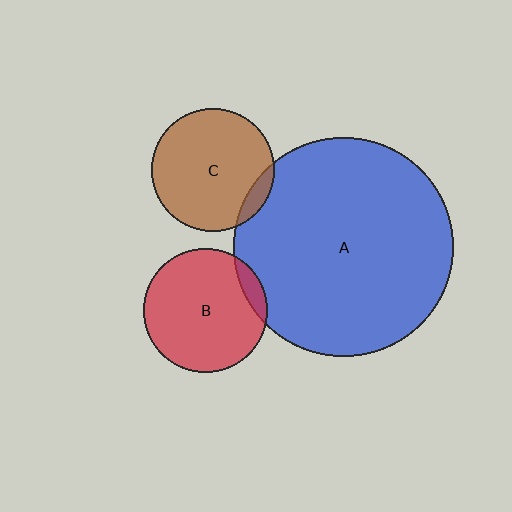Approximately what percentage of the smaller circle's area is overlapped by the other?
Approximately 10%.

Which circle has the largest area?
Circle A (blue).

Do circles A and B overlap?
Yes.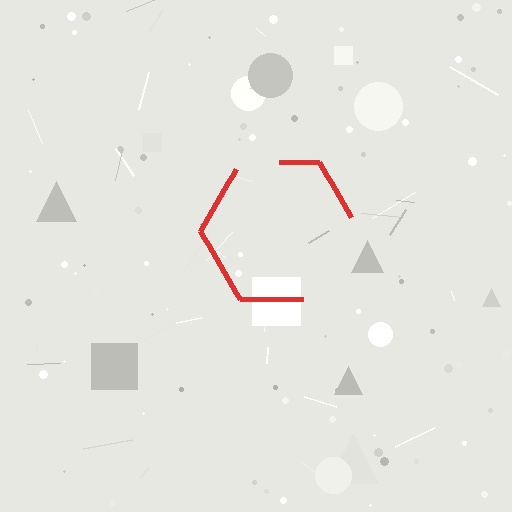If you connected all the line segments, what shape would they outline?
They would outline a hexagon.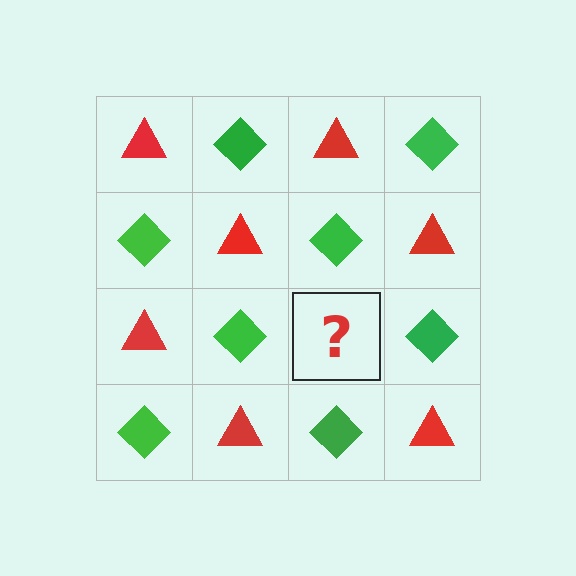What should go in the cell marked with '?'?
The missing cell should contain a red triangle.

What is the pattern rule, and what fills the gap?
The rule is that it alternates red triangle and green diamond in a checkerboard pattern. The gap should be filled with a red triangle.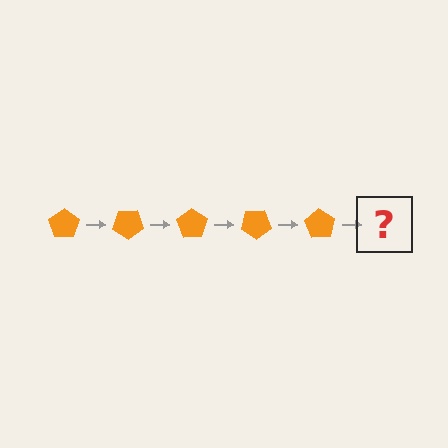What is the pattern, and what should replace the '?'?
The pattern is that the pentagon rotates 35 degrees each step. The '?' should be an orange pentagon rotated 175 degrees.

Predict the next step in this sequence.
The next step is an orange pentagon rotated 175 degrees.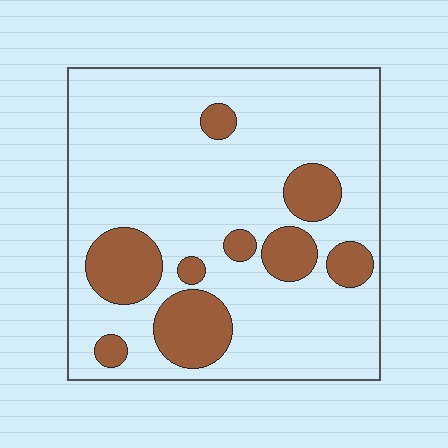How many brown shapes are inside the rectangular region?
9.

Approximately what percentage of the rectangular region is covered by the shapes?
Approximately 20%.